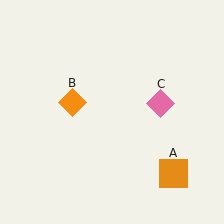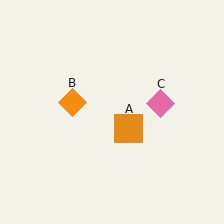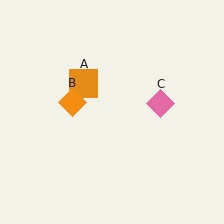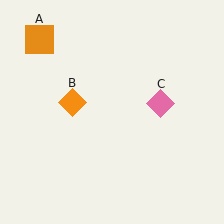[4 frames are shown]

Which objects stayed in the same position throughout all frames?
Orange diamond (object B) and pink diamond (object C) remained stationary.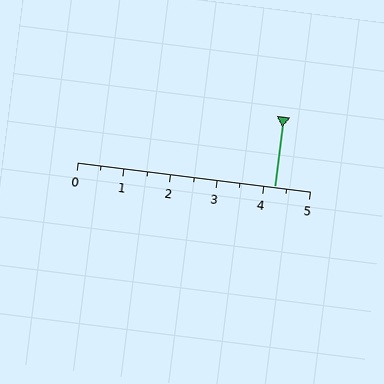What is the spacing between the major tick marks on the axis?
The major ticks are spaced 1 apart.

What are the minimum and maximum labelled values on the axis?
The axis runs from 0 to 5.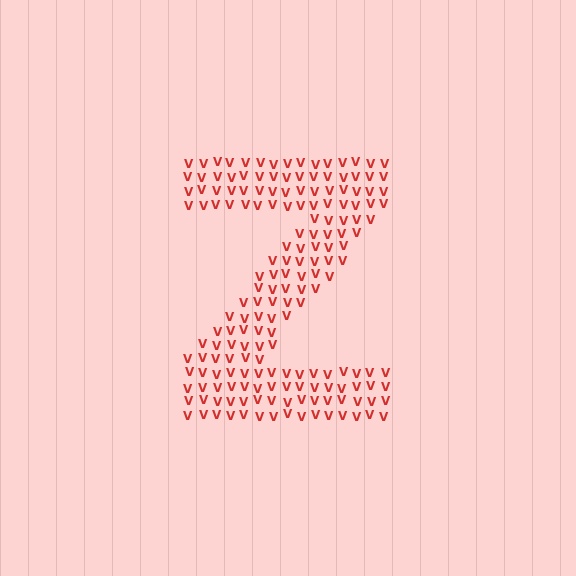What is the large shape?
The large shape is the letter Z.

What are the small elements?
The small elements are letter V's.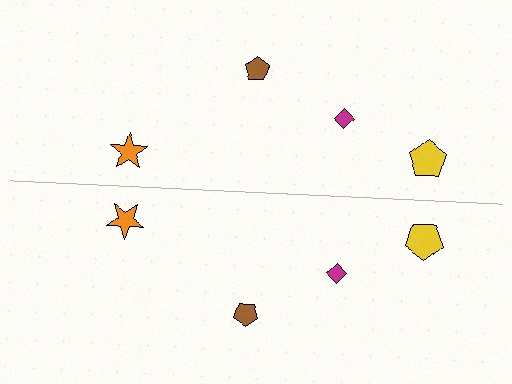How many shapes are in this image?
There are 8 shapes in this image.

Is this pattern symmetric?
Yes, this pattern has bilateral (reflection) symmetry.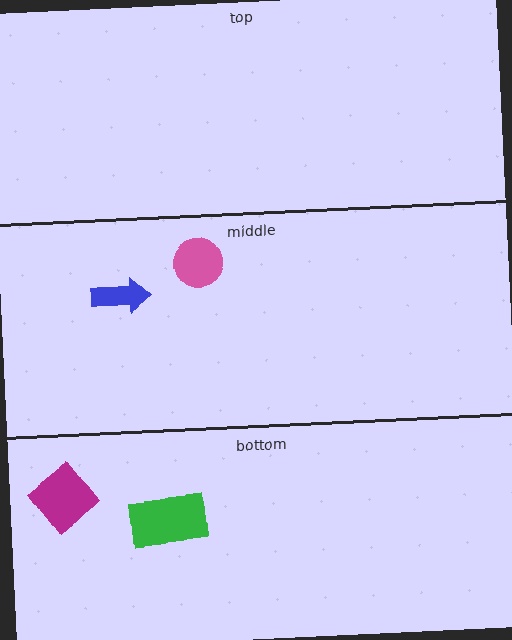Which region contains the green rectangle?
The bottom region.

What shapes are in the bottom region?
The magenta diamond, the green rectangle.